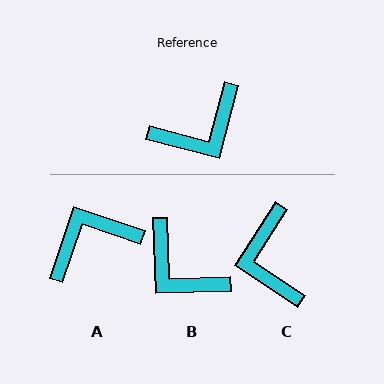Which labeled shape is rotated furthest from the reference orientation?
A, about 176 degrees away.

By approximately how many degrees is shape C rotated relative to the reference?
Approximately 108 degrees clockwise.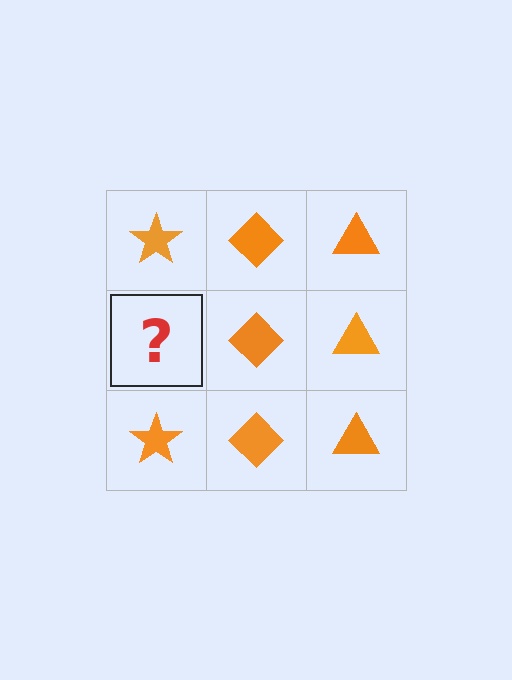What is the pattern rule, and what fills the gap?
The rule is that each column has a consistent shape. The gap should be filled with an orange star.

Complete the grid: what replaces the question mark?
The question mark should be replaced with an orange star.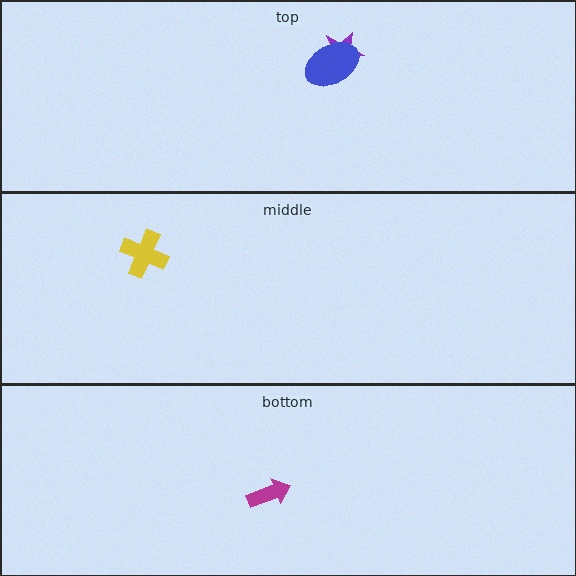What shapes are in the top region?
The purple star, the blue ellipse.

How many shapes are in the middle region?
1.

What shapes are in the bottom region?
The magenta arrow.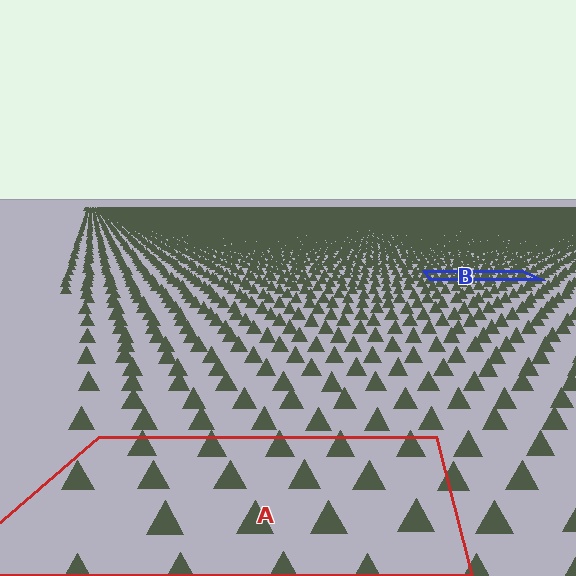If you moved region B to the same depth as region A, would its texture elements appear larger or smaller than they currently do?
They would appear larger. At a closer depth, the same texture elements are projected at a bigger on-screen size.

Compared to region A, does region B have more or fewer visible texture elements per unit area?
Region B has more texture elements per unit area — they are packed more densely because it is farther away.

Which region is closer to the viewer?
Region A is closer. The texture elements there are larger and more spread out.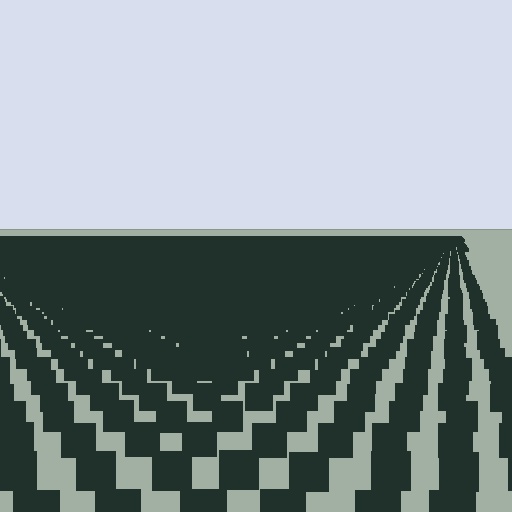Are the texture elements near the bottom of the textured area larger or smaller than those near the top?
Larger. Near the bottom, elements are closer to the viewer and appear at a bigger on-screen size.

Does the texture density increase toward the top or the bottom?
Density increases toward the top.